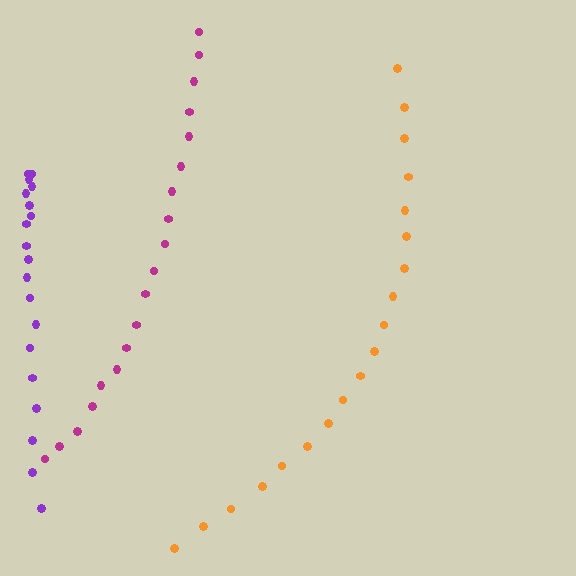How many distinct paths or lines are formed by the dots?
There are 3 distinct paths.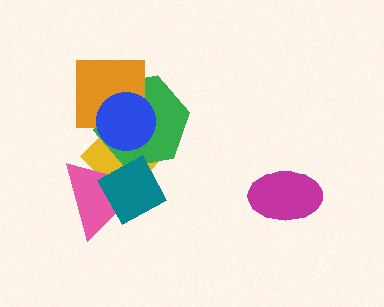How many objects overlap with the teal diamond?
3 objects overlap with the teal diamond.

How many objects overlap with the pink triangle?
3 objects overlap with the pink triangle.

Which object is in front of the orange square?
The blue circle is in front of the orange square.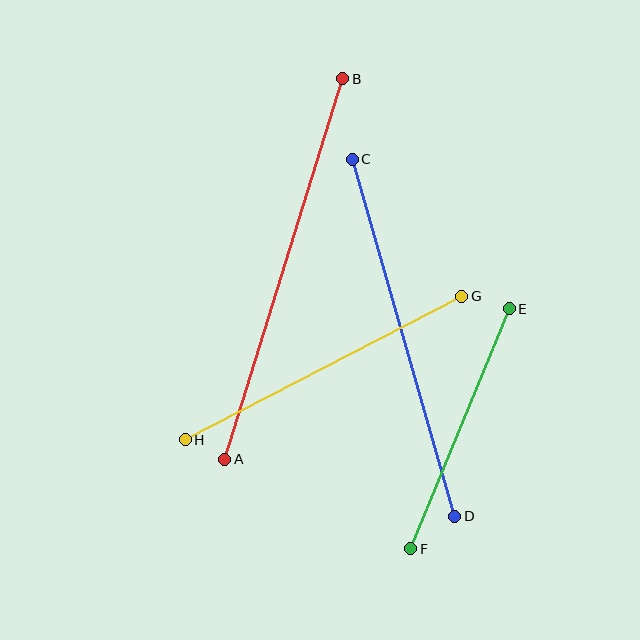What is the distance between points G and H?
The distance is approximately 311 pixels.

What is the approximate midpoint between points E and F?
The midpoint is at approximately (460, 429) pixels.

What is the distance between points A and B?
The distance is approximately 399 pixels.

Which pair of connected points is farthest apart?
Points A and B are farthest apart.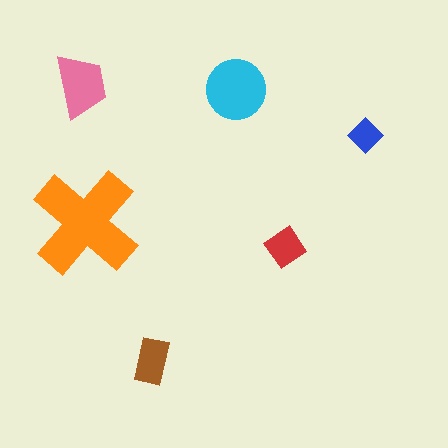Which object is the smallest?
The blue diamond.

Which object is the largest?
The orange cross.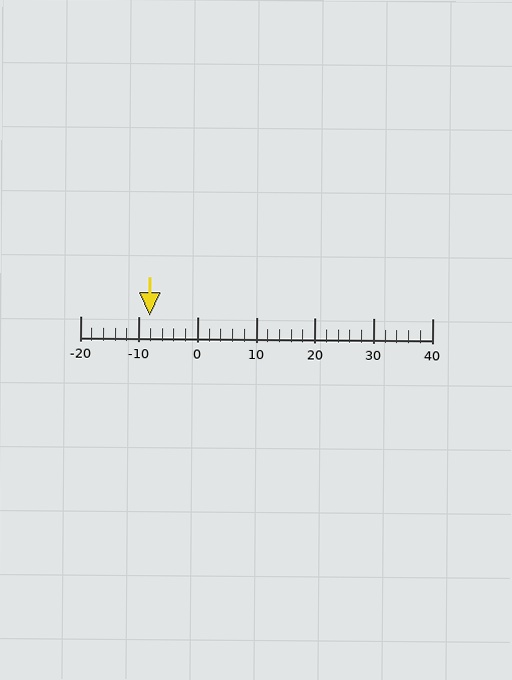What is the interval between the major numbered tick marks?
The major tick marks are spaced 10 units apart.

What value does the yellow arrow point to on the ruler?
The yellow arrow points to approximately -8.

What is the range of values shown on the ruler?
The ruler shows values from -20 to 40.